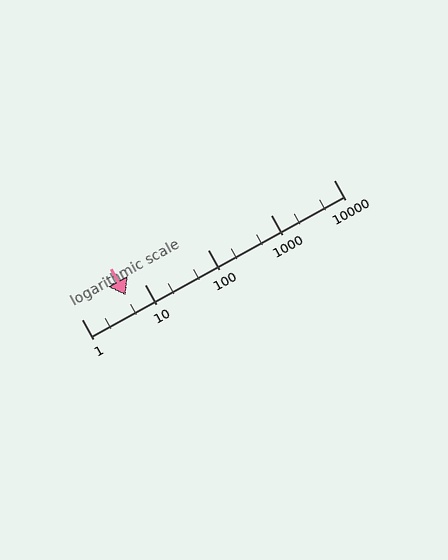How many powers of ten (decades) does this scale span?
The scale spans 4 decades, from 1 to 10000.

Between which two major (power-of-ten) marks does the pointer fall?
The pointer is between 1 and 10.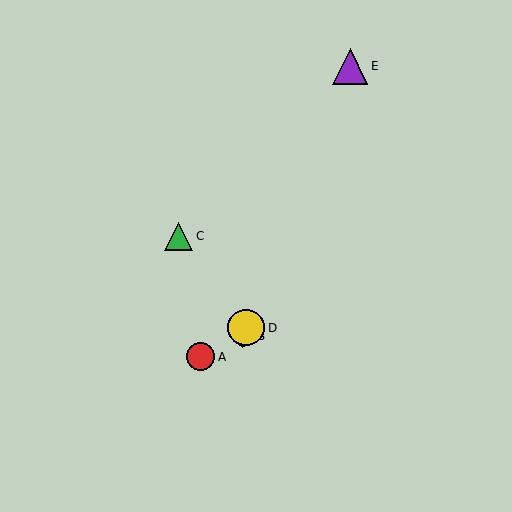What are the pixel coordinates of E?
Object E is at (350, 66).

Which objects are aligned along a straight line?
Objects B, D, E are aligned along a straight line.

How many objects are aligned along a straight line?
3 objects (B, D, E) are aligned along a straight line.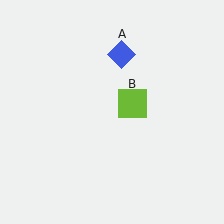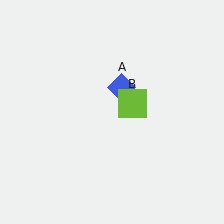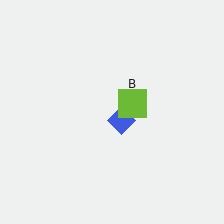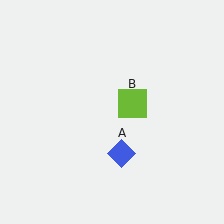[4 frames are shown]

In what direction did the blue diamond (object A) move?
The blue diamond (object A) moved down.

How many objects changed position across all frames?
1 object changed position: blue diamond (object A).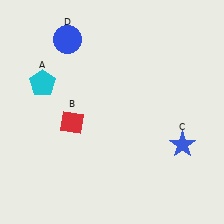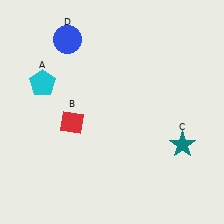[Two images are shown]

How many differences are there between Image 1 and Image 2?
There is 1 difference between the two images.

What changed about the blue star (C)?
In Image 1, C is blue. In Image 2, it changed to teal.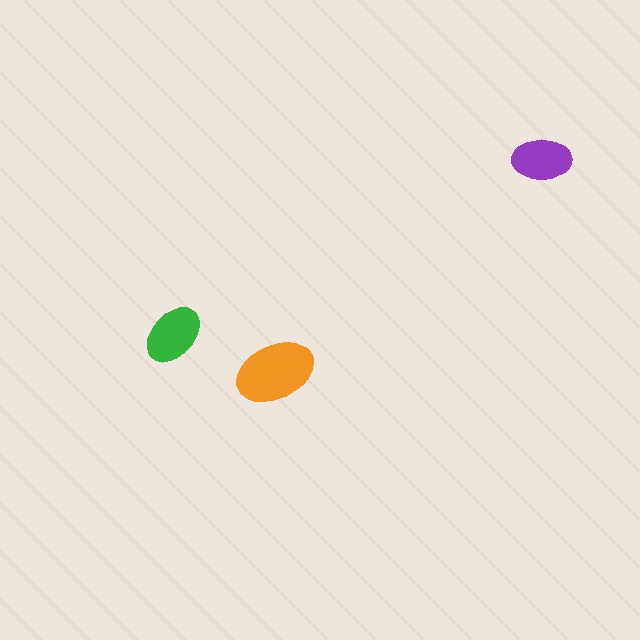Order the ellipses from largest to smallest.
the orange one, the green one, the purple one.